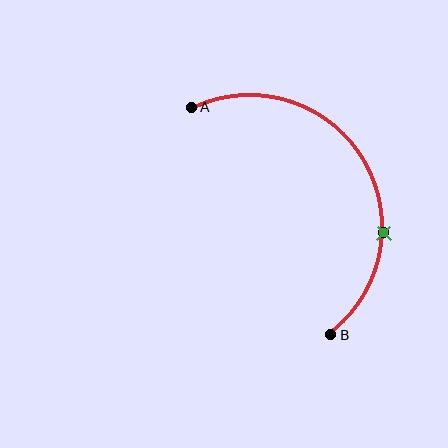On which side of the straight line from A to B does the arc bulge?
The arc bulges to the right of the straight line connecting A and B.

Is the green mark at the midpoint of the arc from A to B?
No. The green mark lies on the arc but is closer to endpoint B. The arc midpoint would be at the point on the curve equidistant along the arc from both A and B.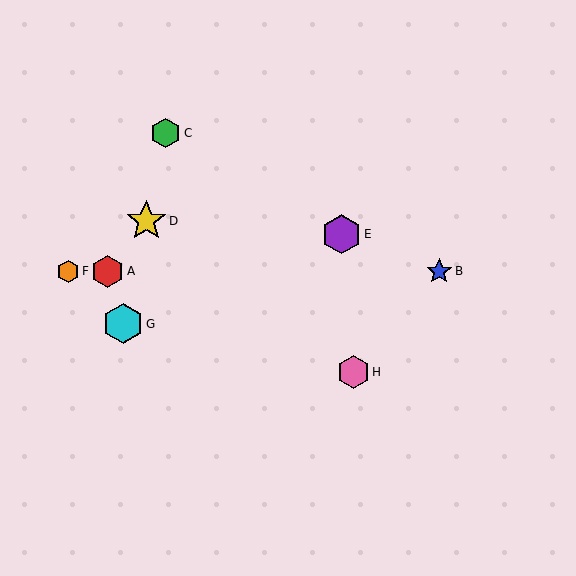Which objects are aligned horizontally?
Objects A, B, F are aligned horizontally.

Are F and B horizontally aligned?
Yes, both are at y≈271.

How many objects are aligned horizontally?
3 objects (A, B, F) are aligned horizontally.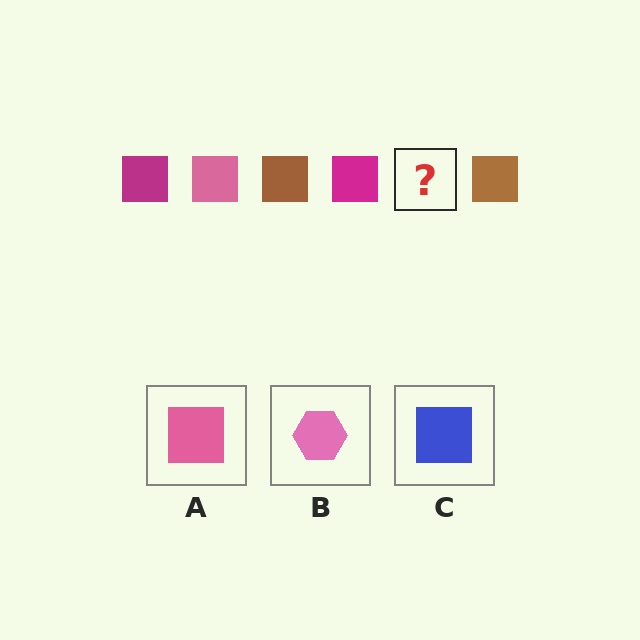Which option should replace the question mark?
Option A.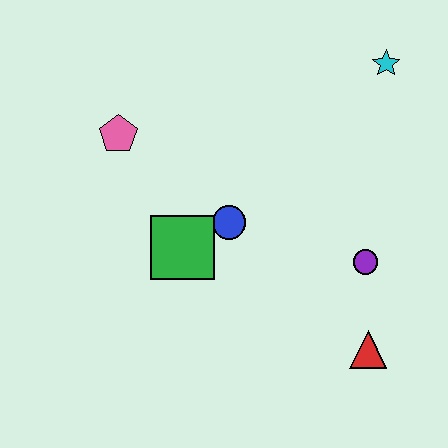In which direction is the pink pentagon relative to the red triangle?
The pink pentagon is to the left of the red triangle.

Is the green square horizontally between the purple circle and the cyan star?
No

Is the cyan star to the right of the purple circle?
Yes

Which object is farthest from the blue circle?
The cyan star is farthest from the blue circle.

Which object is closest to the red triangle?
The purple circle is closest to the red triangle.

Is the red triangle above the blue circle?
No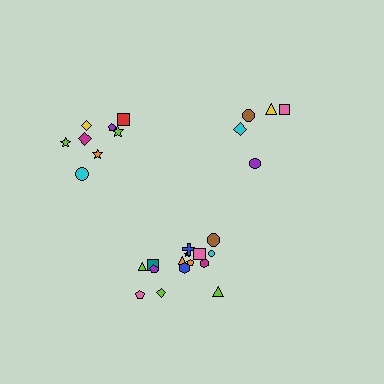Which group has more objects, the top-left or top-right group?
The top-left group.